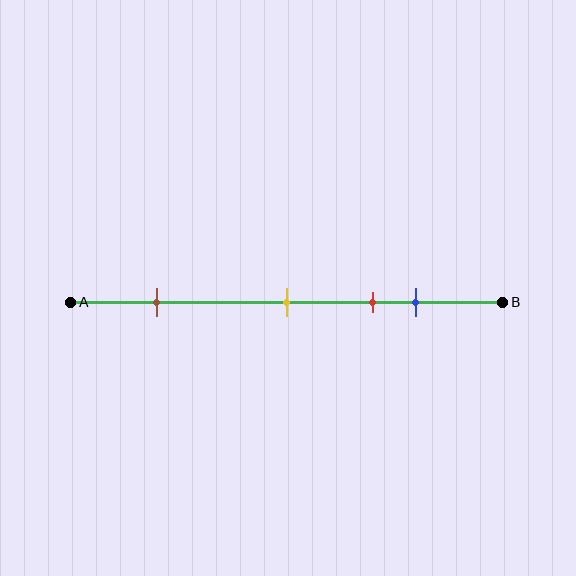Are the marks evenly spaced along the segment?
No, the marks are not evenly spaced.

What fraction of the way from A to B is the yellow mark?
The yellow mark is approximately 50% (0.5) of the way from A to B.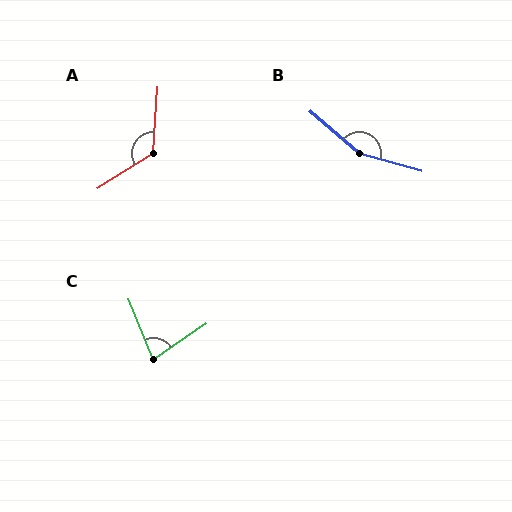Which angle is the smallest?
C, at approximately 78 degrees.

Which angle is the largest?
B, at approximately 155 degrees.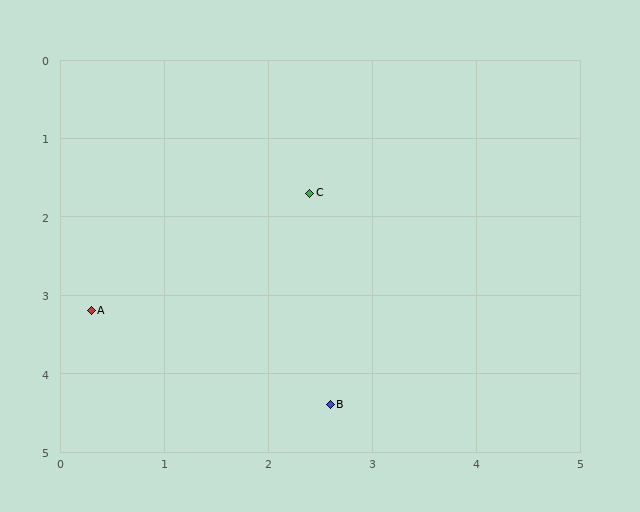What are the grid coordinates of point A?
Point A is at approximately (0.3, 3.2).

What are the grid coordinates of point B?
Point B is at approximately (2.6, 4.4).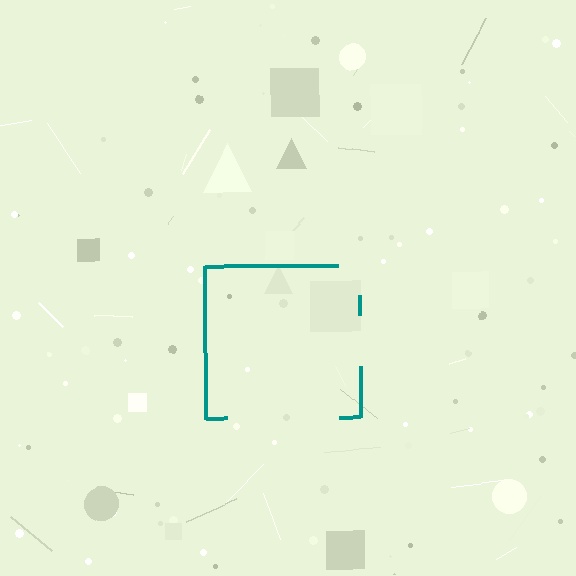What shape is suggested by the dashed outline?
The dashed outline suggests a square.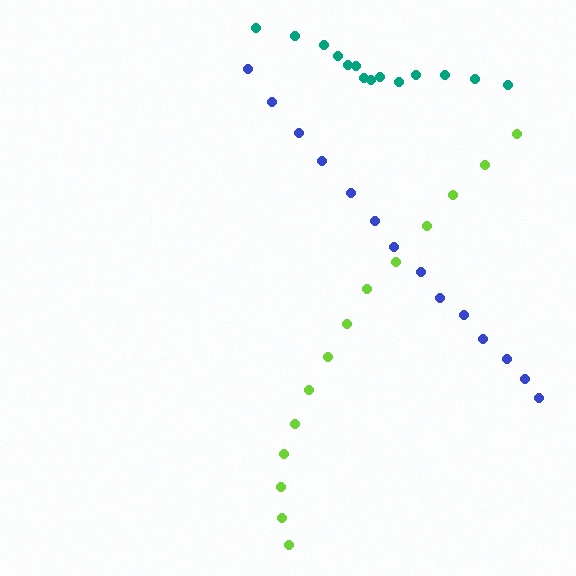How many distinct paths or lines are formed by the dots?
There are 3 distinct paths.